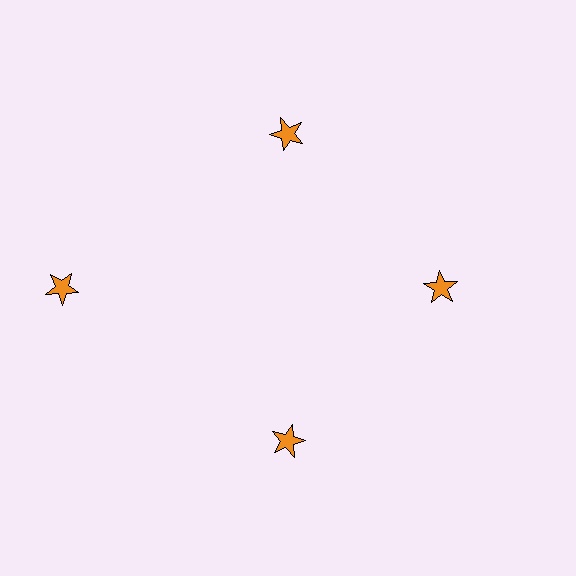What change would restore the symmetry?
The symmetry would be restored by moving it inward, back onto the ring so that all 4 stars sit at equal angles and equal distance from the center.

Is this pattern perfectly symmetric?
No. The 4 orange stars are arranged in a ring, but one element near the 9 o'clock position is pushed outward from the center, breaking the 4-fold rotational symmetry.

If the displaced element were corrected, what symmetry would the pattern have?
It would have 4-fold rotational symmetry — the pattern would map onto itself every 90 degrees.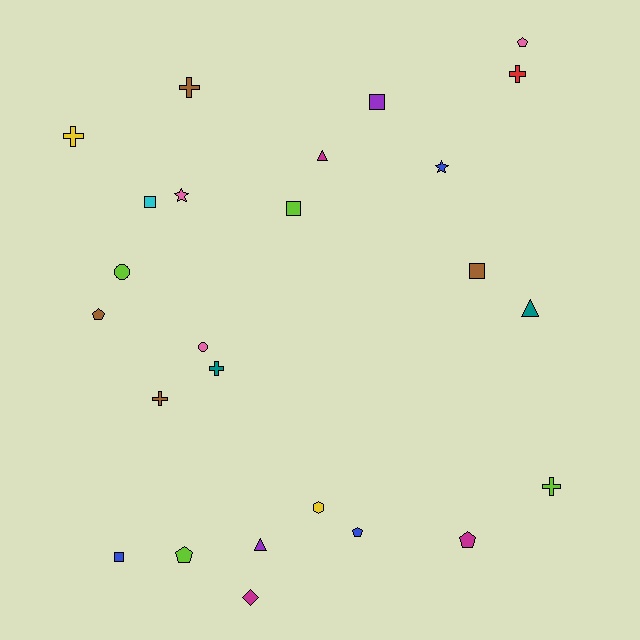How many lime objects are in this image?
There are 4 lime objects.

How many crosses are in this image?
There are 6 crosses.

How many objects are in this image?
There are 25 objects.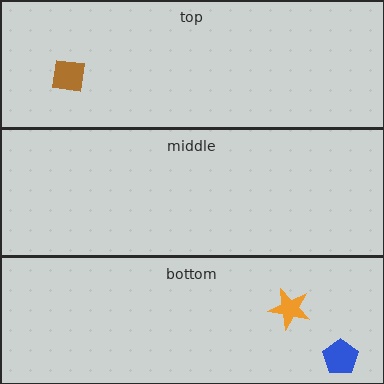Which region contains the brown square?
The top region.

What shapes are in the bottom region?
The orange star, the blue pentagon.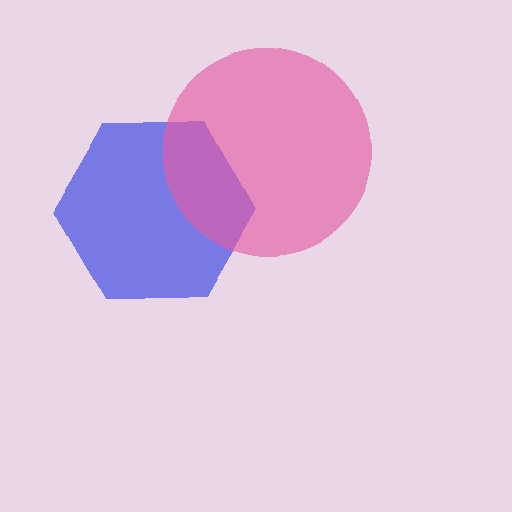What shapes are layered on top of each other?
The layered shapes are: a blue hexagon, a pink circle.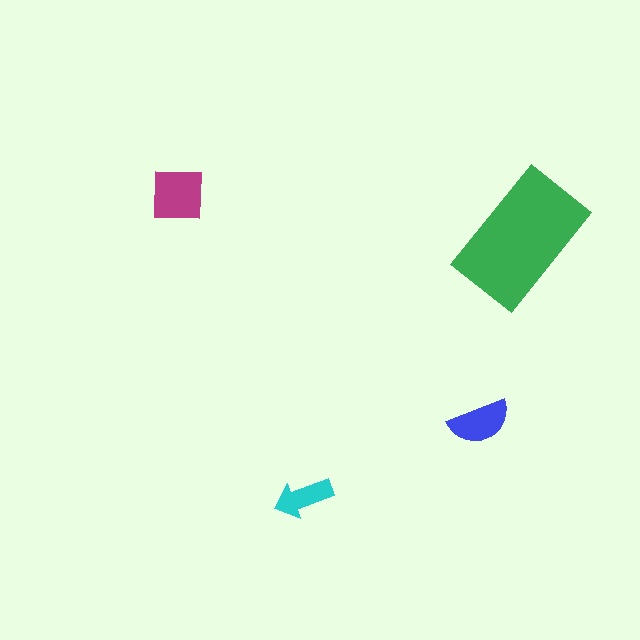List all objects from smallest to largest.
The cyan arrow, the blue semicircle, the magenta square, the green rectangle.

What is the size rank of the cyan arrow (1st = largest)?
4th.